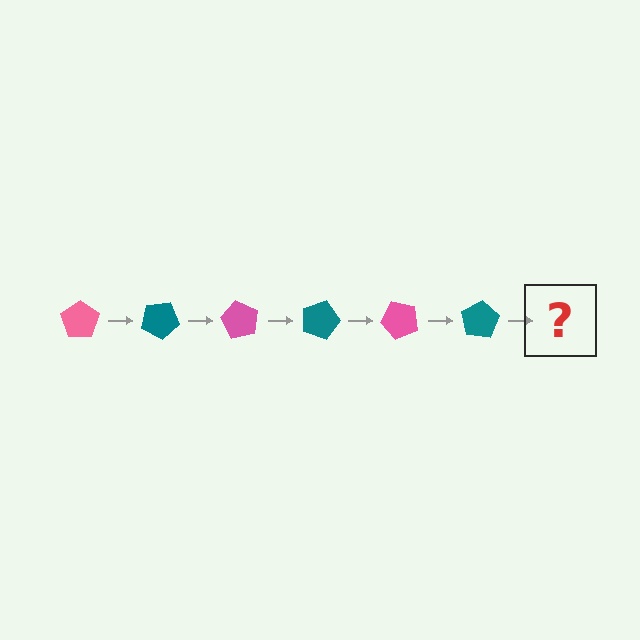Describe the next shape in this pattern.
It should be a pink pentagon, rotated 180 degrees from the start.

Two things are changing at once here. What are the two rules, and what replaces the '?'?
The two rules are that it rotates 30 degrees each step and the color cycles through pink and teal. The '?' should be a pink pentagon, rotated 180 degrees from the start.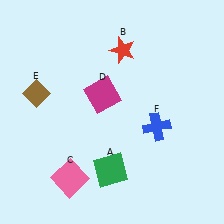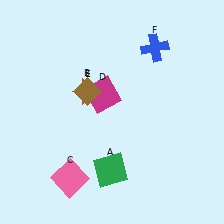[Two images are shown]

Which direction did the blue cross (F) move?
The blue cross (F) moved up.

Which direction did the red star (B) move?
The red star (B) moved down.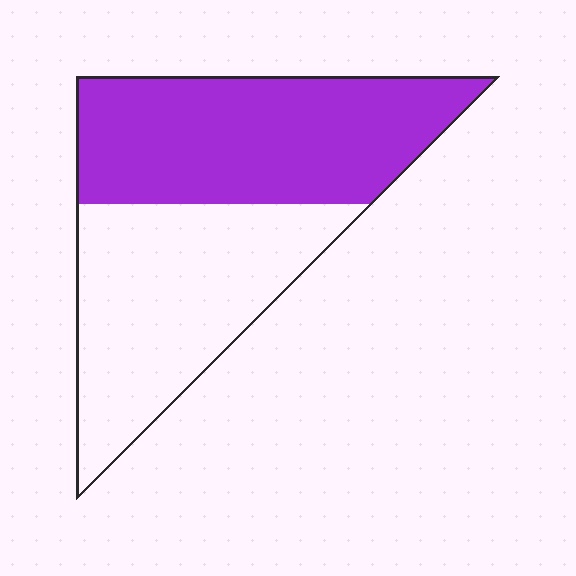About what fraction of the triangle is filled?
About one half (1/2).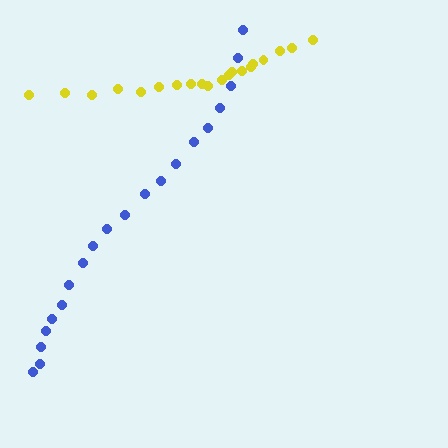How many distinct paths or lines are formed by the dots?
There are 2 distinct paths.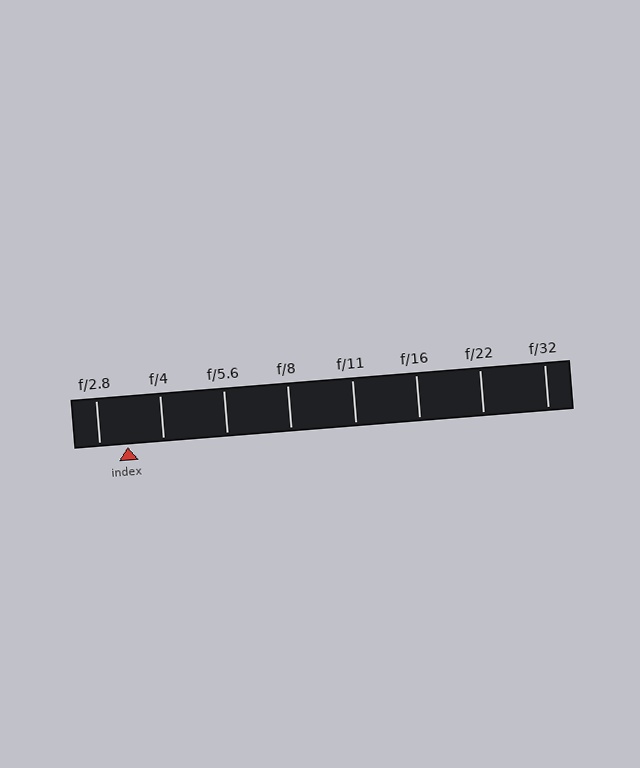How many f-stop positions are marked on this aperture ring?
There are 8 f-stop positions marked.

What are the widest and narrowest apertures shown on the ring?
The widest aperture shown is f/2.8 and the narrowest is f/32.